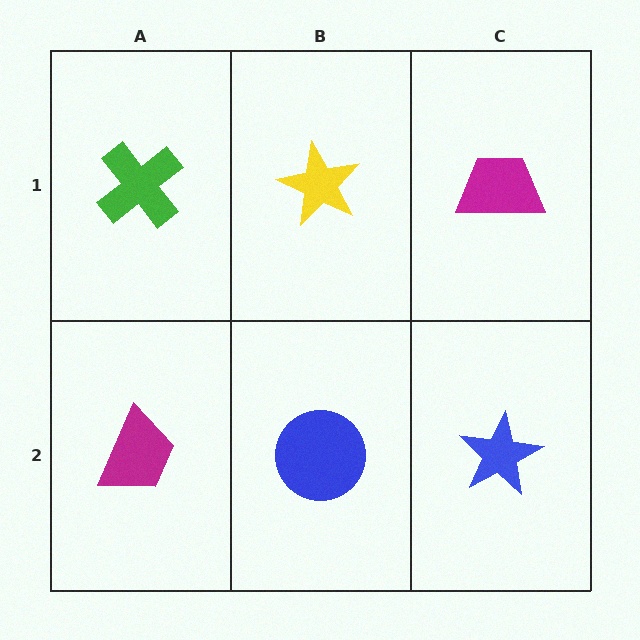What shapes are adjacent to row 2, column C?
A magenta trapezoid (row 1, column C), a blue circle (row 2, column B).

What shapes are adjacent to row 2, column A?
A green cross (row 1, column A), a blue circle (row 2, column B).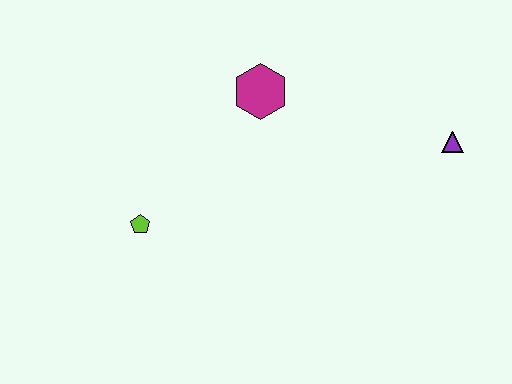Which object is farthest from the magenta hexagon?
The purple triangle is farthest from the magenta hexagon.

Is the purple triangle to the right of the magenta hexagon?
Yes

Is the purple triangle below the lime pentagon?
No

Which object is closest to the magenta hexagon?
The lime pentagon is closest to the magenta hexagon.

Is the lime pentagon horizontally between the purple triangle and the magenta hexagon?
No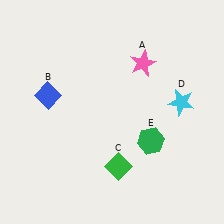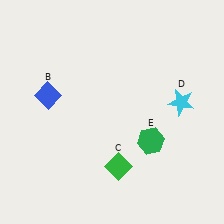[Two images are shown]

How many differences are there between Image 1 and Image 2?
There is 1 difference between the two images.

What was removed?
The pink star (A) was removed in Image 2.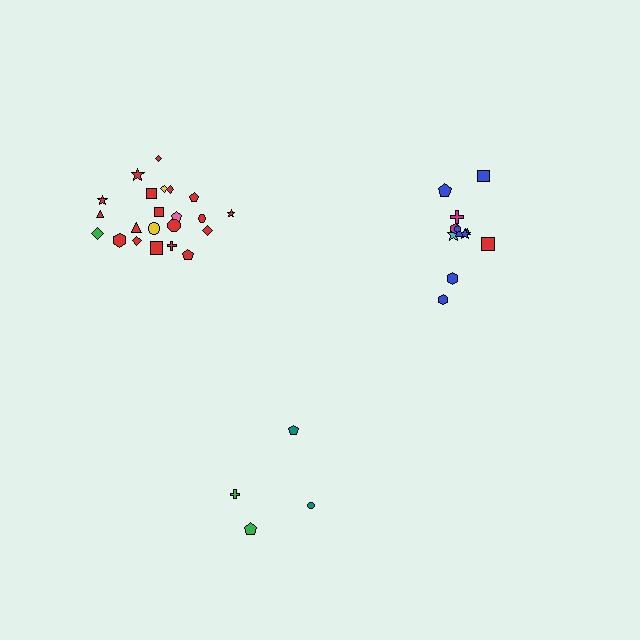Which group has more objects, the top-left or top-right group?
The top-left group.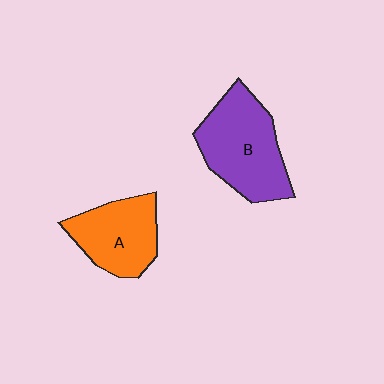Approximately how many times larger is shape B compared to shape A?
Approximately 1.3 times.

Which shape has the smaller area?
Shape A (orange).